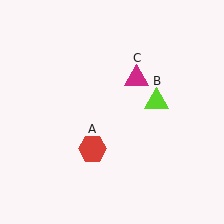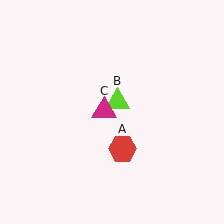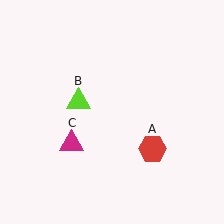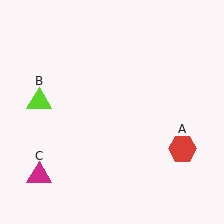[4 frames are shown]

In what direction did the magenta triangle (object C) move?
The magenta triangle (object C) moved down and to the left.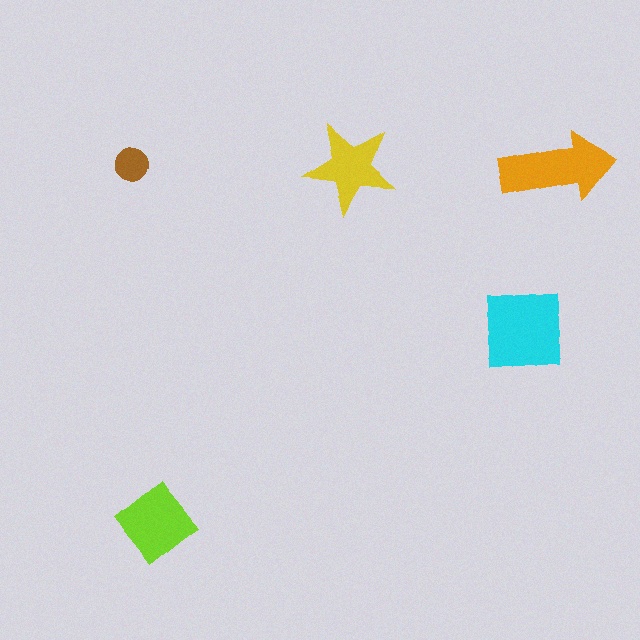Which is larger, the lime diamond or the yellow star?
The lime diamond.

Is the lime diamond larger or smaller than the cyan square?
Smaller.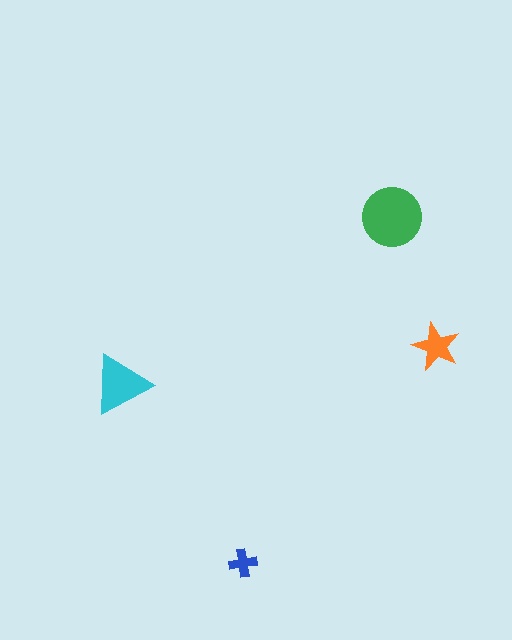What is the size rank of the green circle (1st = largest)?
1st.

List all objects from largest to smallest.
The green circle, the cyan triangle, the orange star, the blue cross.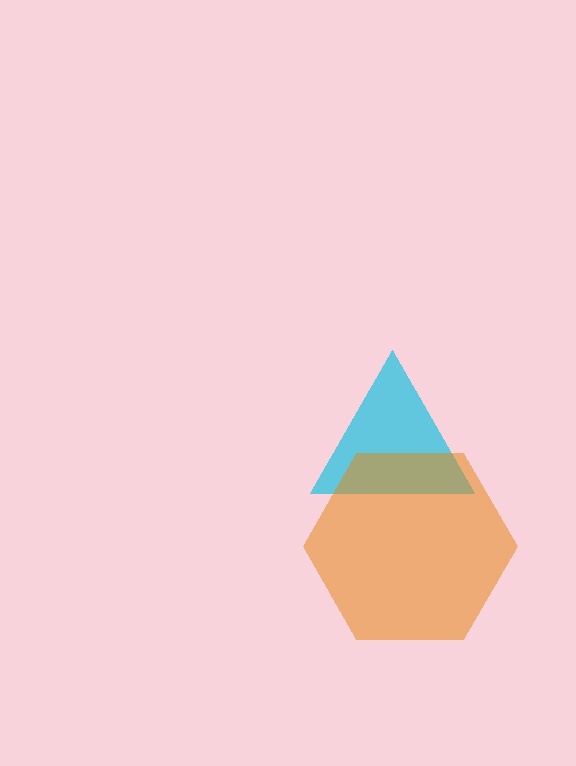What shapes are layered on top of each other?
The layered shapes are: a cyan triangle, an orange hexagon.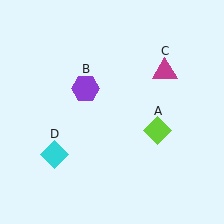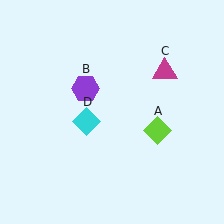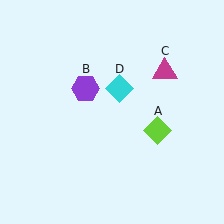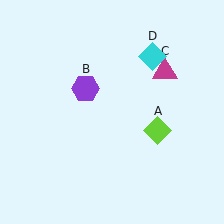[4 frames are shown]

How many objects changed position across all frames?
1 object changed position: cyan diamond (object D).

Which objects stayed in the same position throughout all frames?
Lime diamond (object A) and purple hexagon (object B) and magenta triangle (object C) remained stationary.